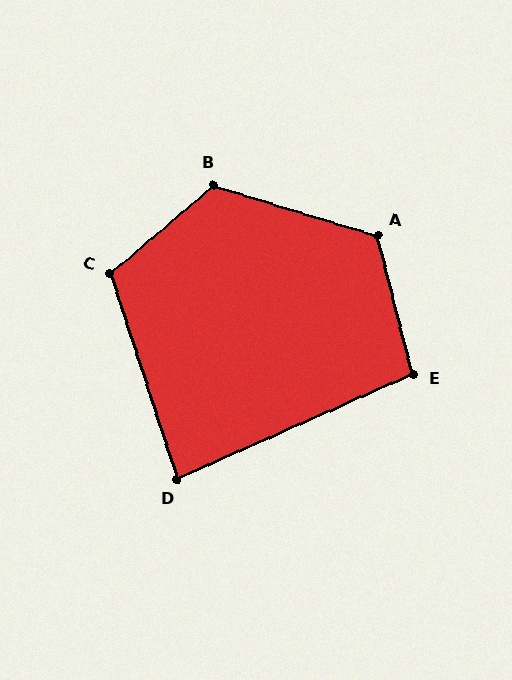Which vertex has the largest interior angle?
B, at approximately 122 degrees.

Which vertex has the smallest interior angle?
D, at approximately 84 degrees.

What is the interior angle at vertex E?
Approximately 100 degrees (obtuse).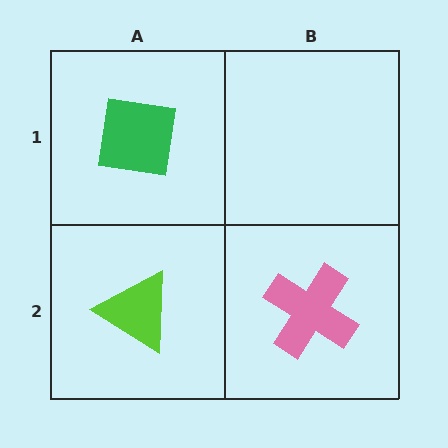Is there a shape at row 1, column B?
No, that cell is empty.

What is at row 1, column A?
A green square.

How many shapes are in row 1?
1 shape.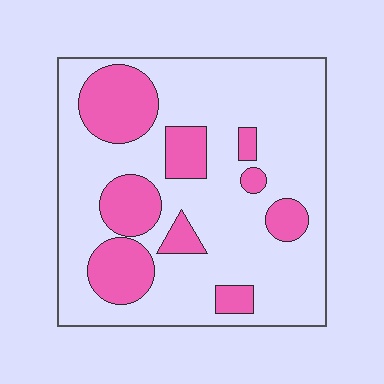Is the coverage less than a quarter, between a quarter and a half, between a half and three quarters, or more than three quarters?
Between a quarter and a half.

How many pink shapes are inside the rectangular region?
9.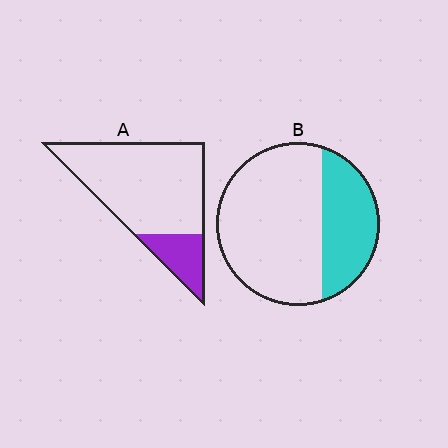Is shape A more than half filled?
No.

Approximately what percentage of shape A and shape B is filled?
A is approximately 20% and B is approximately 30%.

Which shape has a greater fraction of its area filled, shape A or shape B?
Shape B.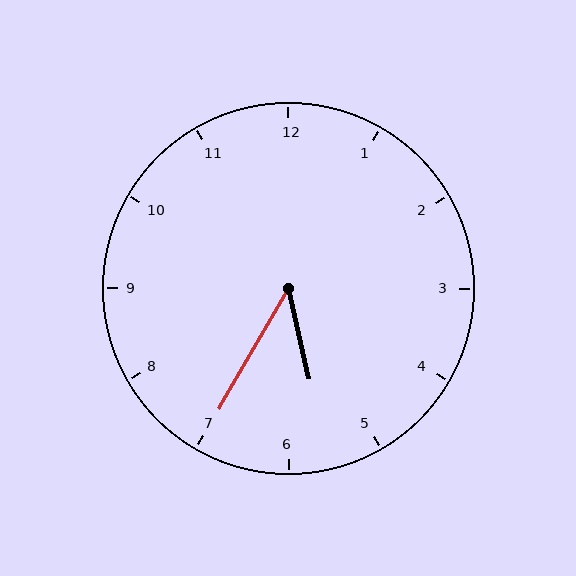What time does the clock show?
5:35.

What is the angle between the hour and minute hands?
Approximately 42 degrees.